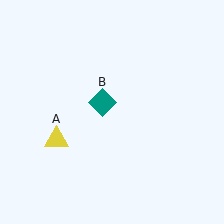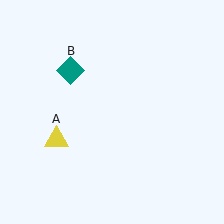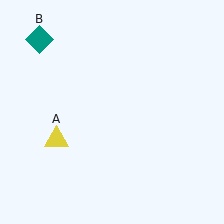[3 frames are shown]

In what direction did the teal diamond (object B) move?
The teal diamond (object B) moved up and to the left.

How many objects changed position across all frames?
1 object changed position: teal diamond (object B).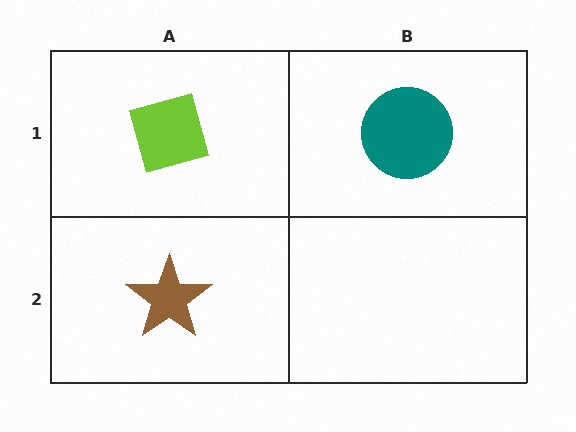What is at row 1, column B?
A teal circle.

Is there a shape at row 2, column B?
No, that cell is empty.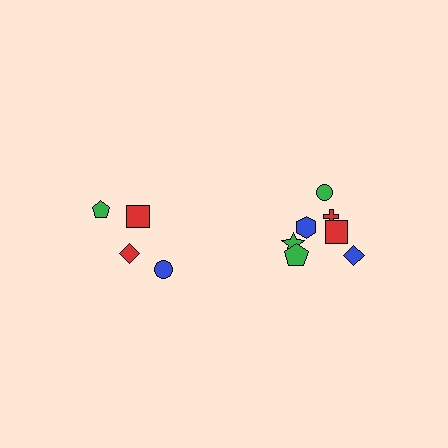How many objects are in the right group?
There are 7 objects.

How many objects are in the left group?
There are 4 objects.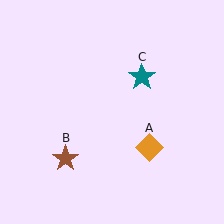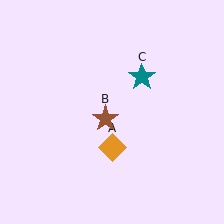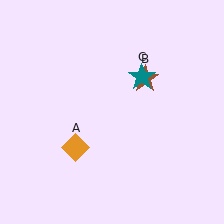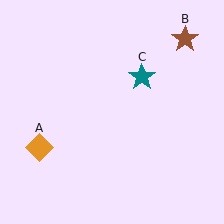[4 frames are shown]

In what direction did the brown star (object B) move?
The brown star (object B) moved up and to the right.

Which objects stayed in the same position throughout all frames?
Teal star (object C) remained stationary.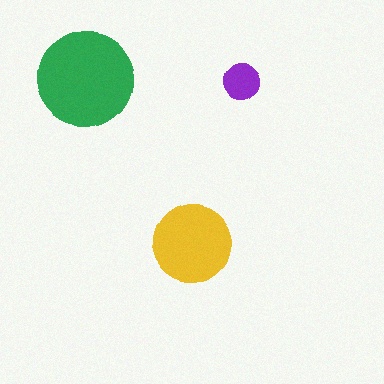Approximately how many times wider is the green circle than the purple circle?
About 2.5 times wider.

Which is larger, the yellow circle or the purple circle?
The yellow one.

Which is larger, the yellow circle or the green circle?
The green one.